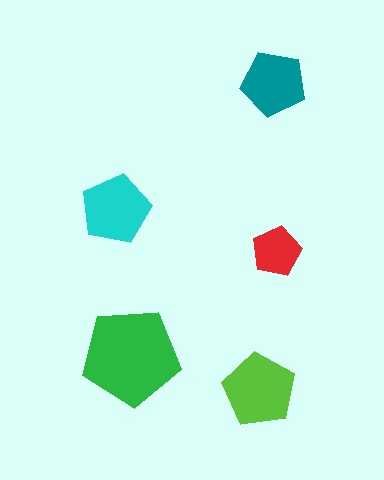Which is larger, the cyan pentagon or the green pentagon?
The green one.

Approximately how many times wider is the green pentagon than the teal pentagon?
About 1.5 times wider.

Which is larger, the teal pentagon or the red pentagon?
The teal one.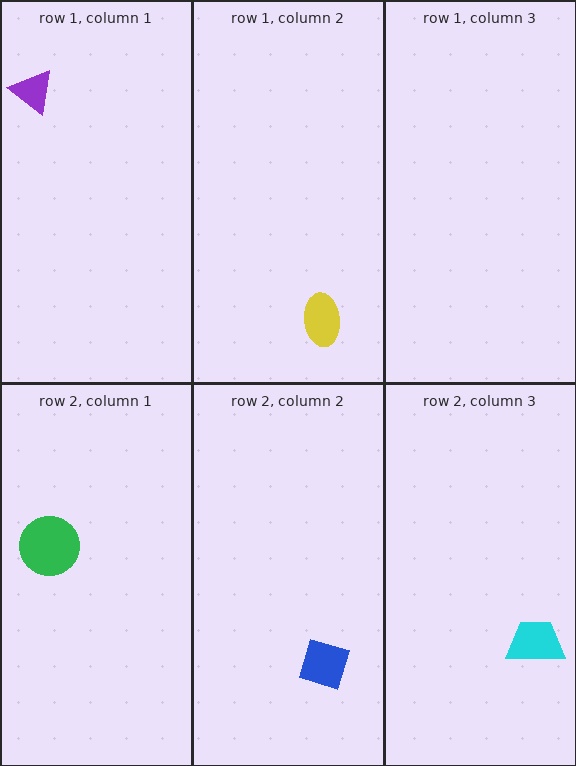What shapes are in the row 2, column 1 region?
The green circle.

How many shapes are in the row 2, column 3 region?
1.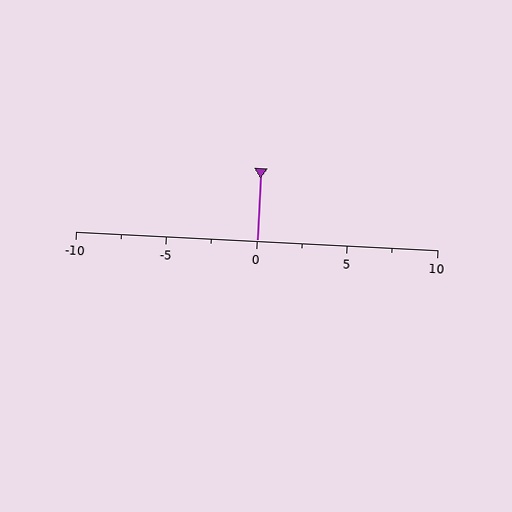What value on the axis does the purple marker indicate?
The marker indicates approximately 0.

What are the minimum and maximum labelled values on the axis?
The axis runs from -10 to 10.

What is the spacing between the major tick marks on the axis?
The major ticks are spaced 5 apart.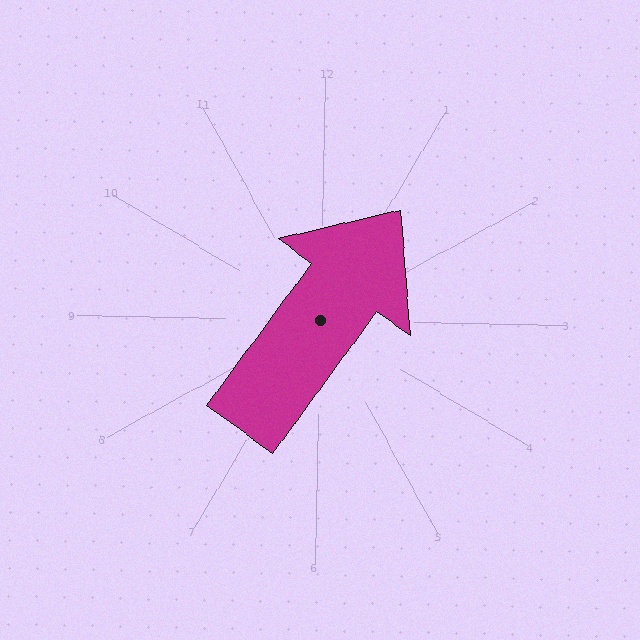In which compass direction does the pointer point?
Northeast.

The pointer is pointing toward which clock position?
Roughly 1 o'clock.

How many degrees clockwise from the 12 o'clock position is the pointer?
Approximately 35 degrees.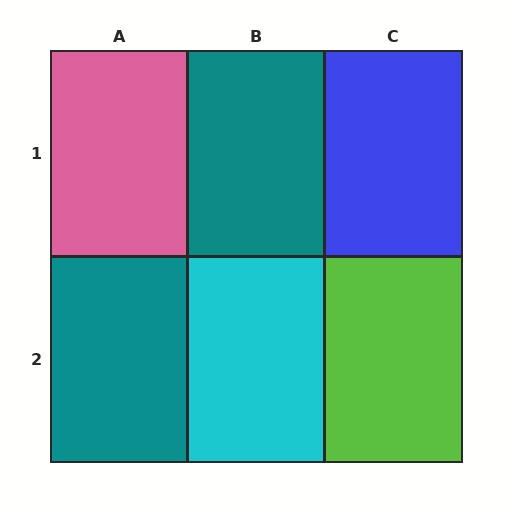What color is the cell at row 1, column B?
Teal.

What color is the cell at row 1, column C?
Blue.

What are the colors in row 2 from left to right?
Teal, cyan, lime.